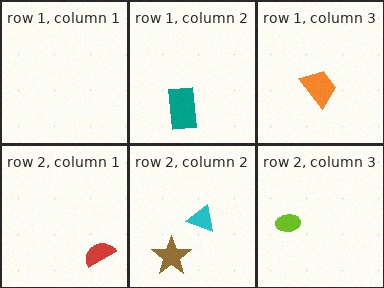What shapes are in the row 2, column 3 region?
The lime ellipse.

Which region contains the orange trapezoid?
The row 1, column 3 region.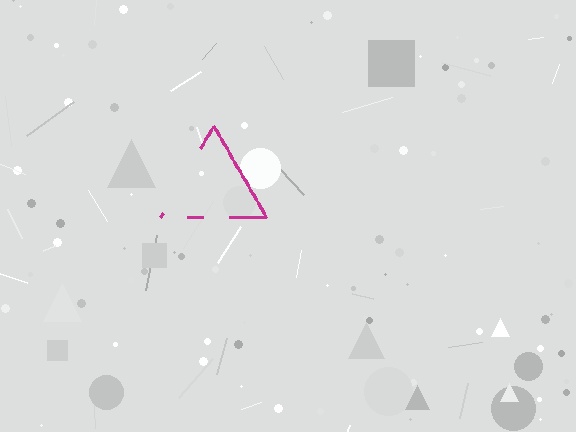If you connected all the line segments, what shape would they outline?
They would outline a triangle.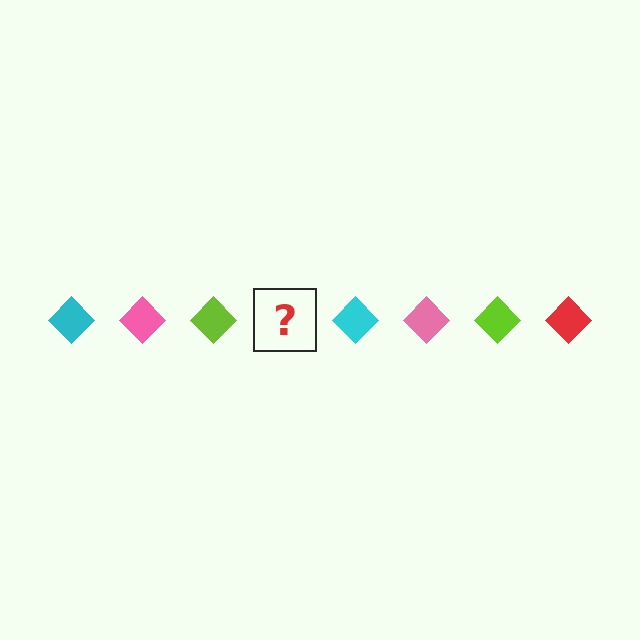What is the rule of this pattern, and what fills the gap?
The rule is that the pattern cycles through cyan, pink, lime, red diamonds. The gap should be filled with a red diamond.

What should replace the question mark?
The question mark should be replaced with a red diamond.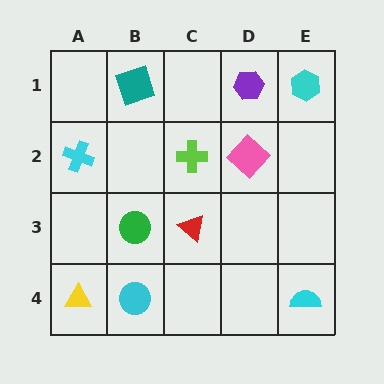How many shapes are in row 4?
3 shapes.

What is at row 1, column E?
A cyan hexagon.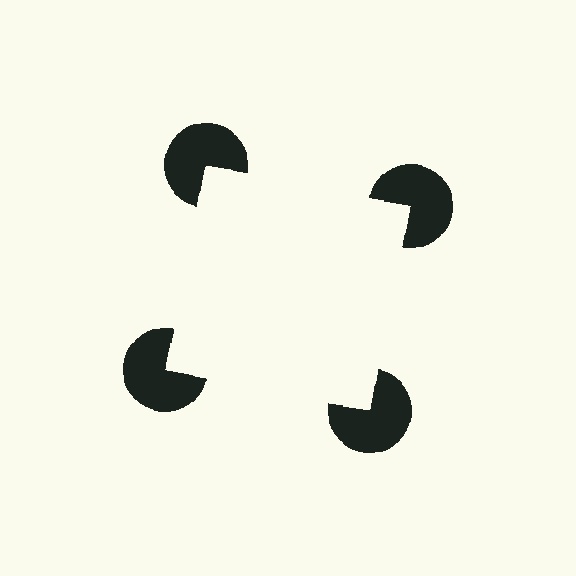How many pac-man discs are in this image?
There are 4 — one at each vertex of the illusory square.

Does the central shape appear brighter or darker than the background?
It typically appears slightly brighter than the background, even though no actual brightness change is drawn.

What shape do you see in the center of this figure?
An illusory square — its edges are inferred from the aligned wedge cuts in the pac-man discs, not physically drawn.